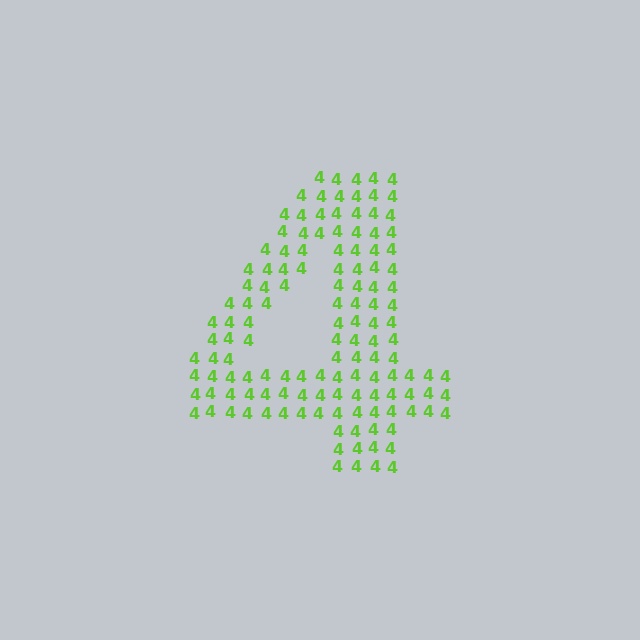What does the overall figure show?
The overall figure shows the digit 4.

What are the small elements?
The small elements are digit 4's.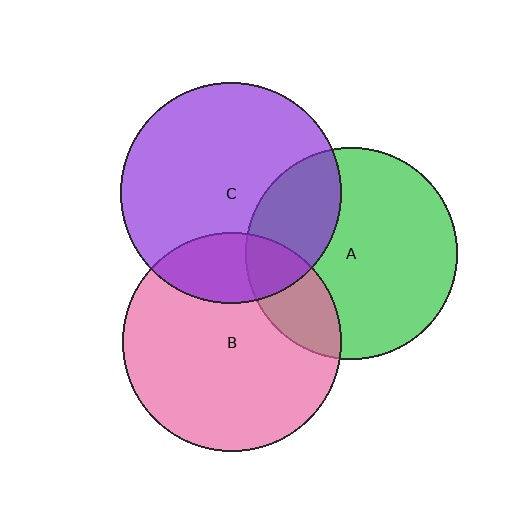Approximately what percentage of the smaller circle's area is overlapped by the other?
Approximately 20%.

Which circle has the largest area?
Circle C (purple).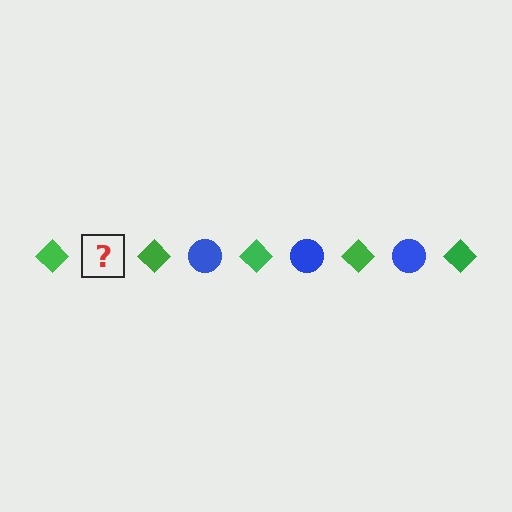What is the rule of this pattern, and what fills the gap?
The rule is that the pattern alternates between green diamond and blue circle. The gap should be filled with a blue circle.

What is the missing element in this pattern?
The missing element is a blue circle.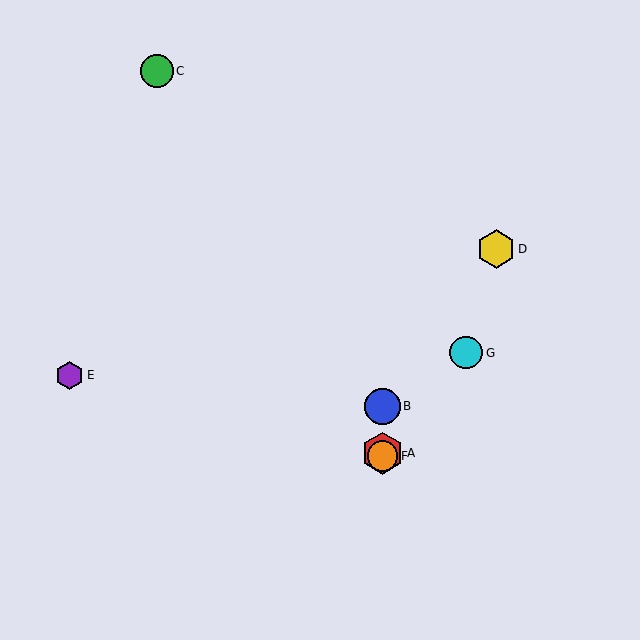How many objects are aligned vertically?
3 objects (A, B, F) are aligned vertically.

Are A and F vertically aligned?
Yes, both are at x≈383.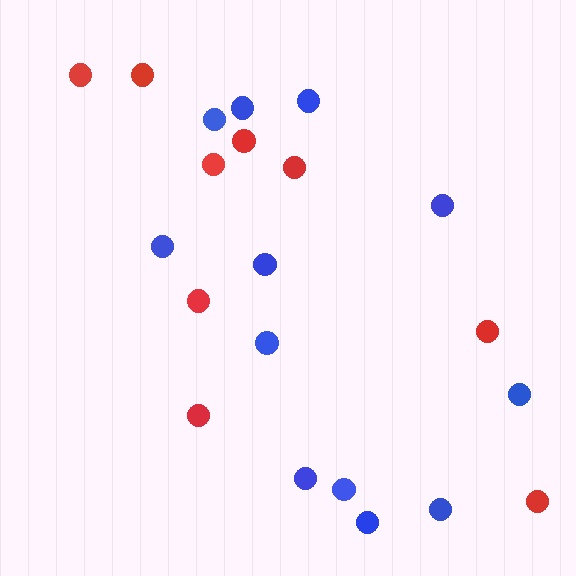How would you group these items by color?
There are 2 groups: one group of blue circles (12) and one group of red circles (9).